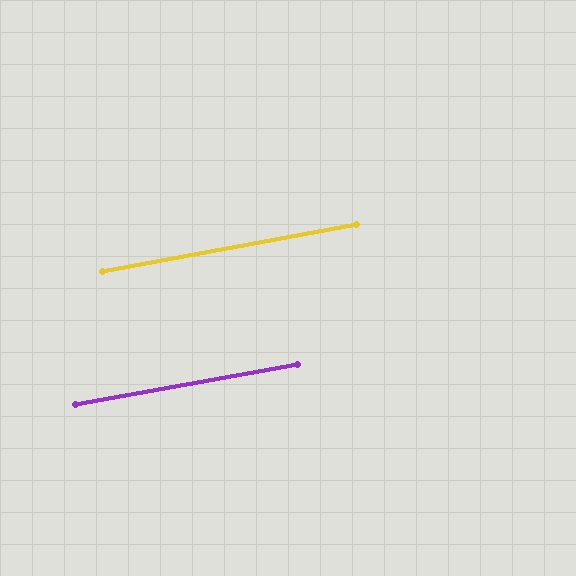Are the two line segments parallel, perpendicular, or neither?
Parallel — their directions differ by only 0.2°.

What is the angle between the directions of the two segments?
Approximately 0 degrees.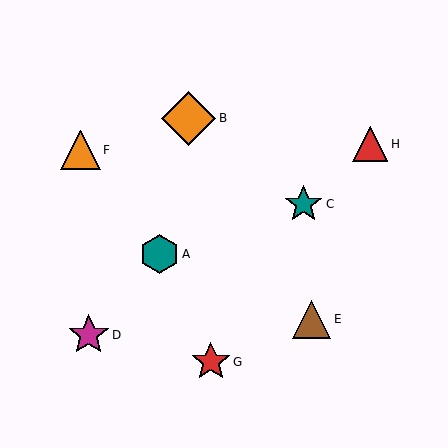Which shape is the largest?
The orange diamond (labeled B) is the largest.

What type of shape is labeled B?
Shape B is an orange diamond.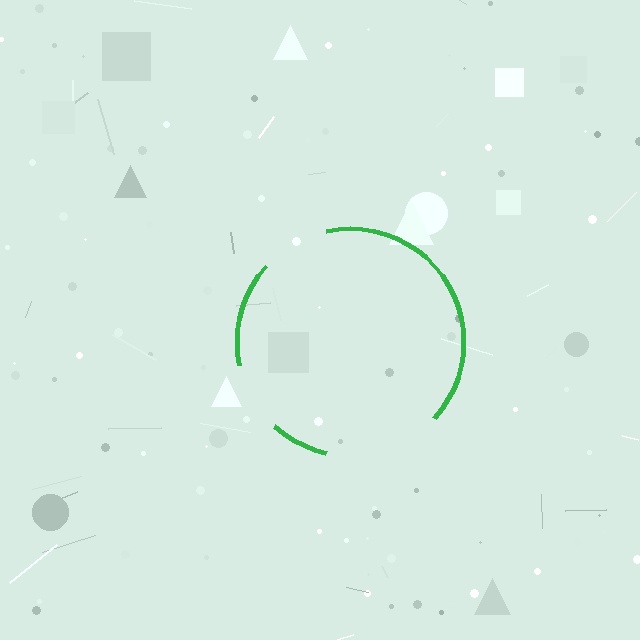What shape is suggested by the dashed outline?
The dashed outline suggests a circle.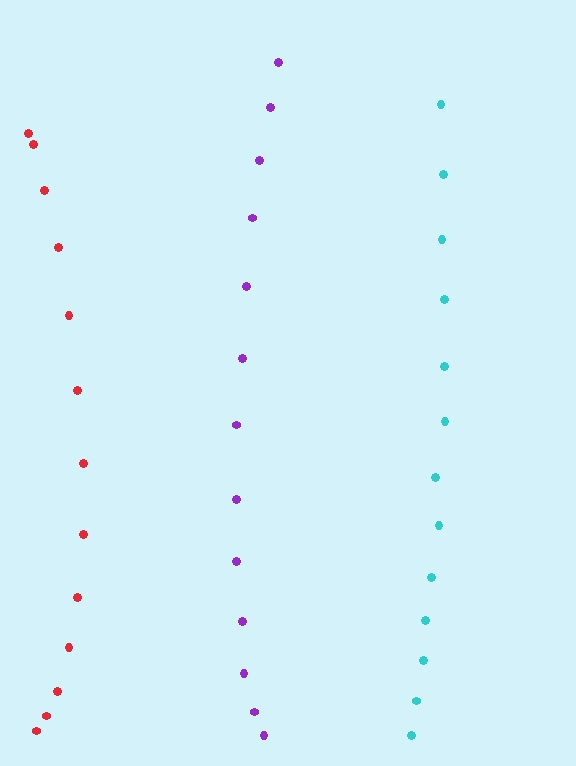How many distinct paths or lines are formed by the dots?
There are 3 distinct paths.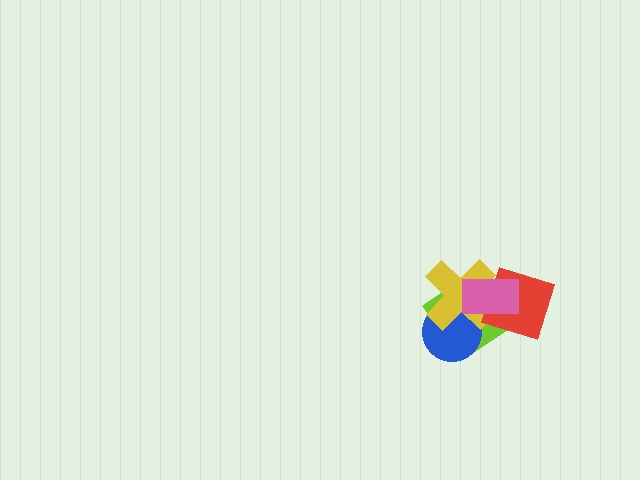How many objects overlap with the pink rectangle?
3 objects overlap with the pink rectangle.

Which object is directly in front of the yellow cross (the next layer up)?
The red square is directly in front of the yellow cross.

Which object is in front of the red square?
The pink rectangle is in front of the red square.